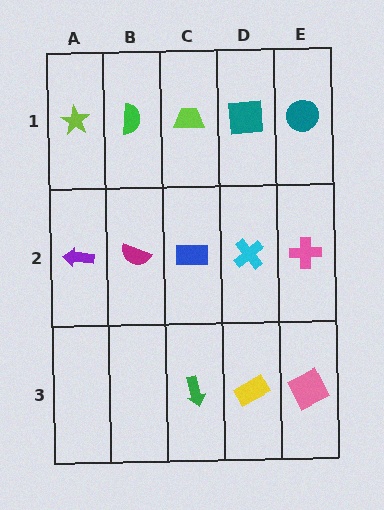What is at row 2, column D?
A cyan cross.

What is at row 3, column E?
A pink square.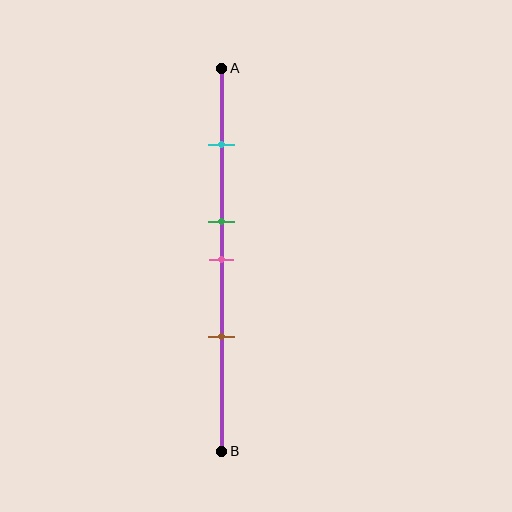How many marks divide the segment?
There are 4 marks dividing the segment.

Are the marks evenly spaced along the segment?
No, the marks are not evenly spaced.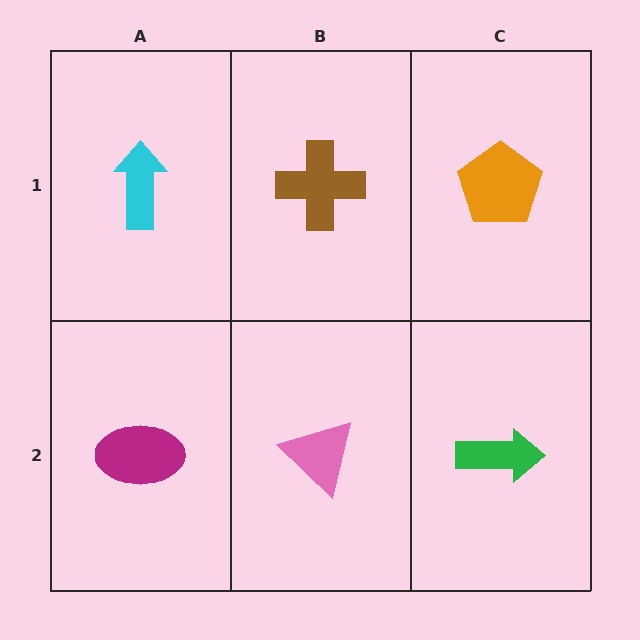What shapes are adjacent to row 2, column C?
An orange pentagon (row 1, column C), a pink triangle (row 2, column B).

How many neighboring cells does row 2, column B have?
3.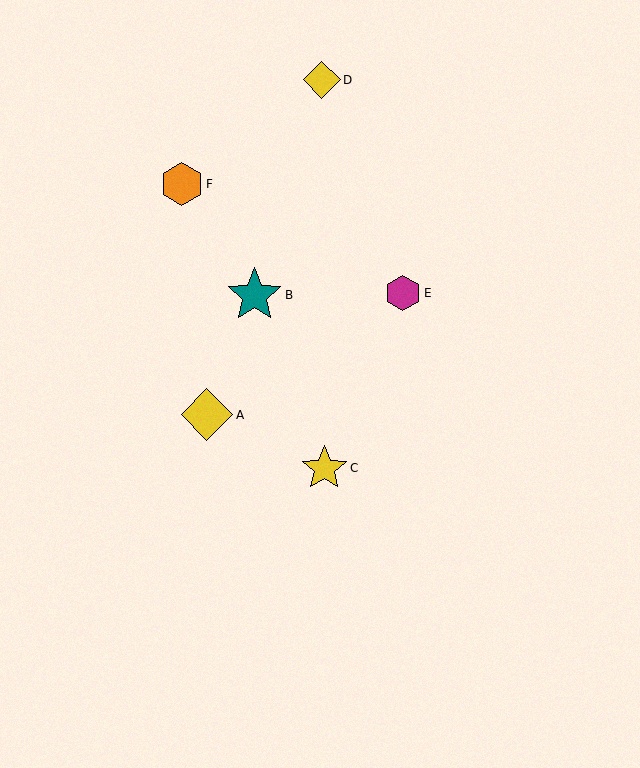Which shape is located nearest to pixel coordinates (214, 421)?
The yellow diamond (labeled A) at (207, 415) is nearest to that location.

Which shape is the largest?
The teal star (labeled B) is the largest.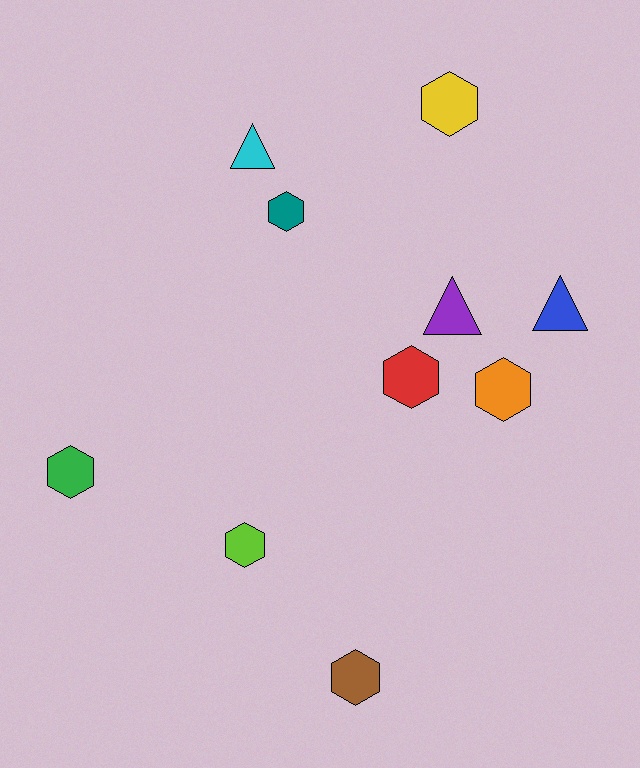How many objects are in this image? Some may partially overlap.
There are 10 objects.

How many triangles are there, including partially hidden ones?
There are 3 triangles.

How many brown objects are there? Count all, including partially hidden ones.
There is 1 brown object.